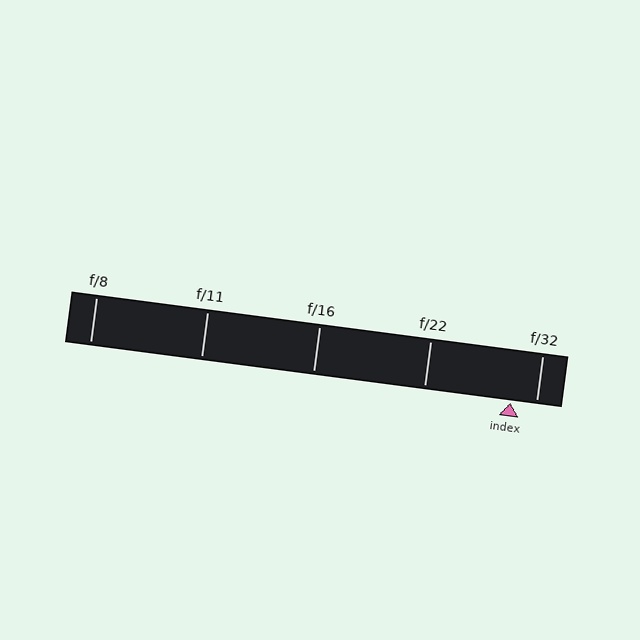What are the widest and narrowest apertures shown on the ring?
The widest aperture shown is f/8 and the narrowest is f/32.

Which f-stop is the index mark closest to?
The index mark is closest to f/32.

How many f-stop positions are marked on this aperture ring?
There are 5 f-stop positions marked.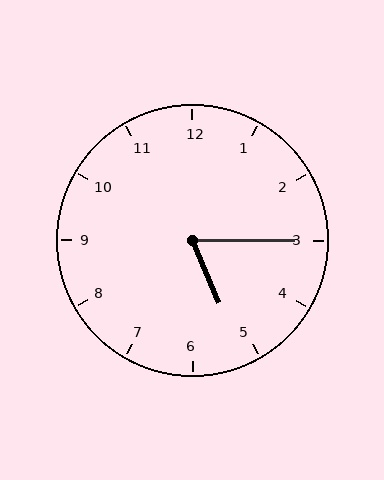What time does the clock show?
5:15.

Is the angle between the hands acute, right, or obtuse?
It is acute.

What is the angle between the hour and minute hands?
Approximately 68 degrees.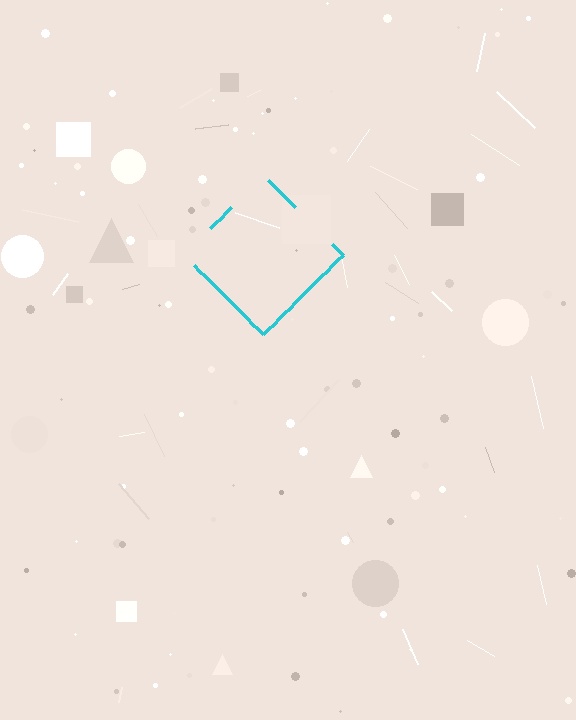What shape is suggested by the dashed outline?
The dashed outline suggests a diamond.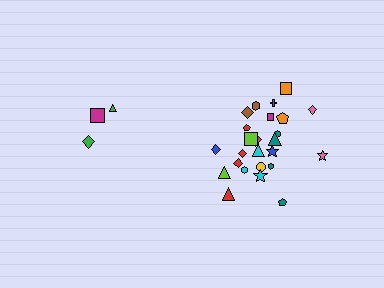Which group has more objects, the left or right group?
The right group.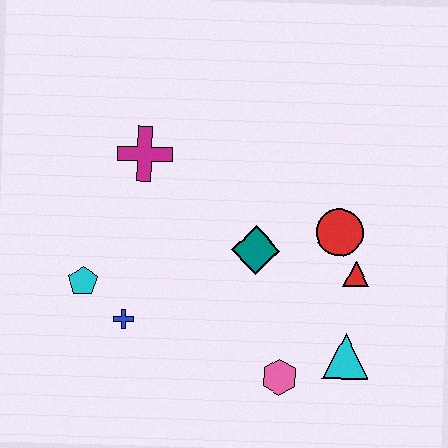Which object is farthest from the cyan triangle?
The magenta cross is farthest from the cyan triangle.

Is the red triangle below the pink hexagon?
No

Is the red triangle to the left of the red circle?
No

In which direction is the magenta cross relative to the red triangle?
The magenta cross is to the left of the red triangle.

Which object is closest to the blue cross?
The cyan pentagon is closest to the blue cross.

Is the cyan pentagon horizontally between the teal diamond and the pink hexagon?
No